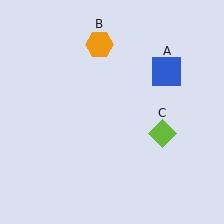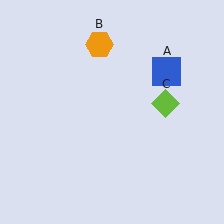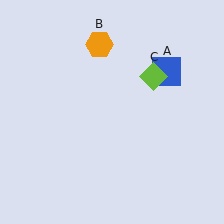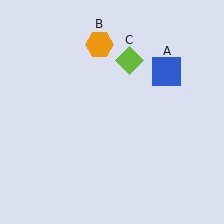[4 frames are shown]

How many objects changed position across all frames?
1 object changed position: lime diamond (object C).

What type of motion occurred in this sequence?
The lime diamond (object C) rotated counterclockwise around the center of the scene.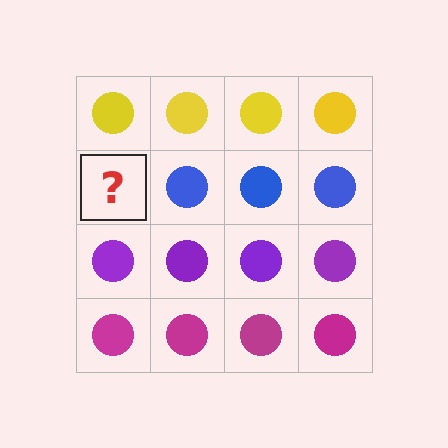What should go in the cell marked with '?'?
The missing cell should contain a blue circle.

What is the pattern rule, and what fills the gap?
The rule is that each row has a consistent color. The gap should be filled with a blue circle.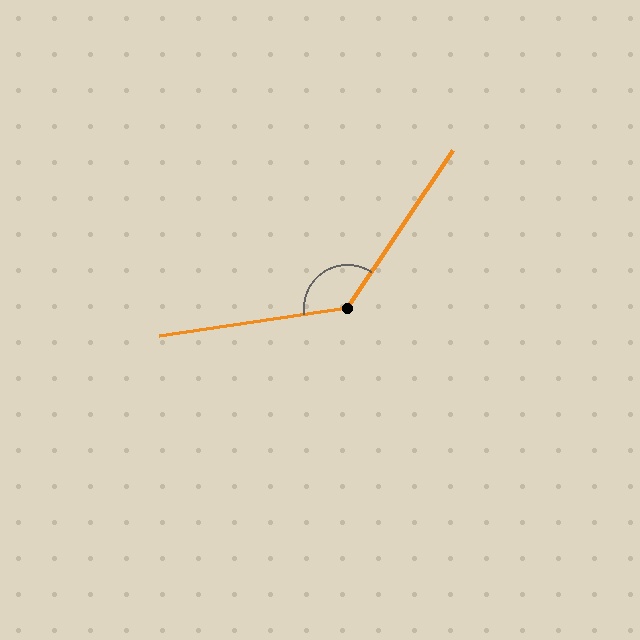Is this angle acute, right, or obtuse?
It is obtuse.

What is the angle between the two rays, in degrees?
Approximately 132 degrees.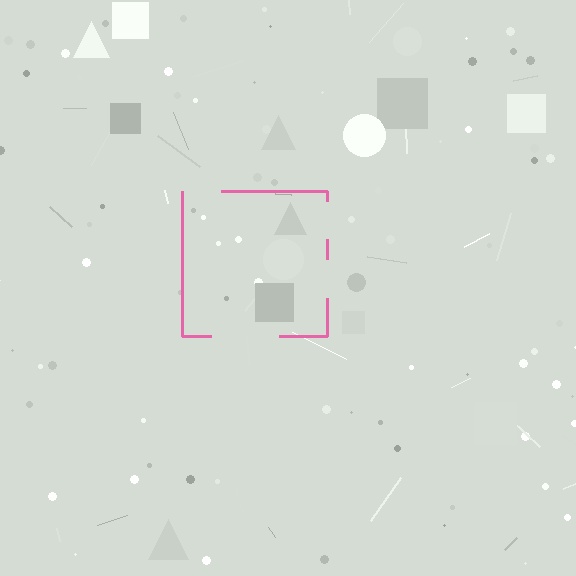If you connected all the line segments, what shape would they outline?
They would outline a square.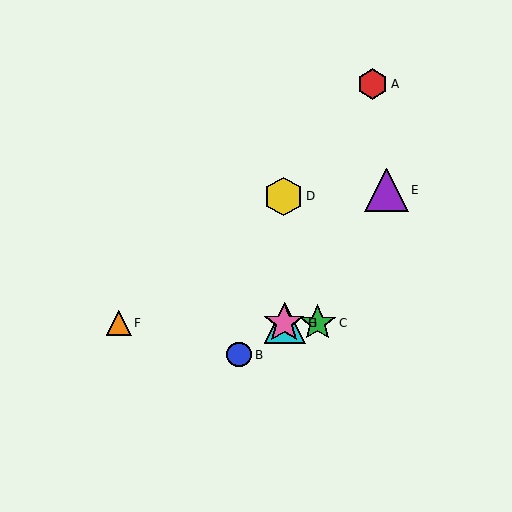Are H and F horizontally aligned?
Yes, both are at y≈323.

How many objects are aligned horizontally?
4 objects (C, F, G, H) are aligned horizontally.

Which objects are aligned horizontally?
Objects C, F, G, H are aligned horizontally.